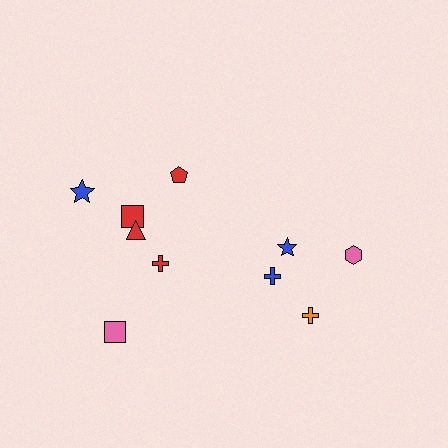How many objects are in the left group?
There are 6 objects.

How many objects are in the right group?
There are 4 objects.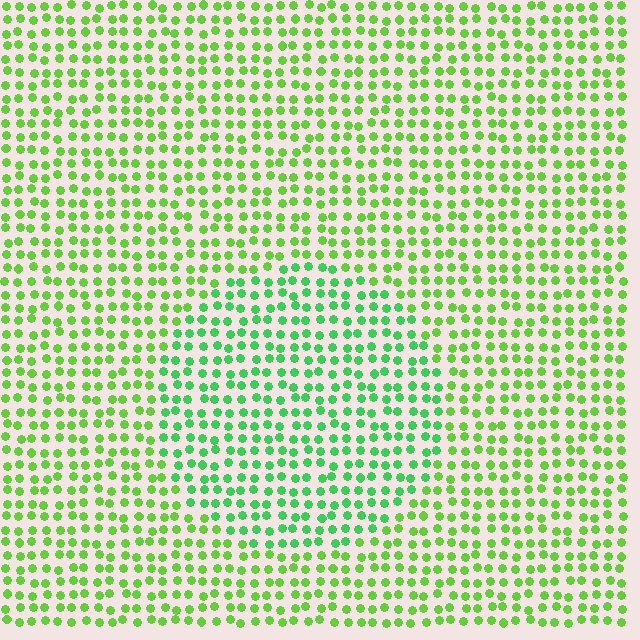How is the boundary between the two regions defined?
The boundary is defined purely by a slight shift in hue (about 28 degrees). Spacing, size, and orientation are identical on both sides.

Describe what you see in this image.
The image is filled with small lime elements in a uniform arrangement. A circle-shaped region is visible where the elements are tinted to a slightly different hue, forming a subtle color boundary.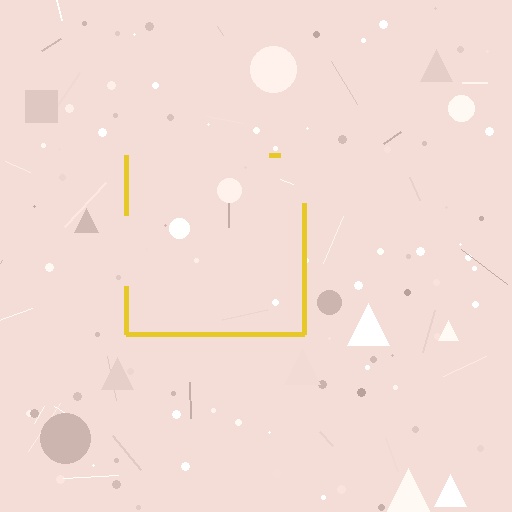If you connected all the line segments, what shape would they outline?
They would outline a square.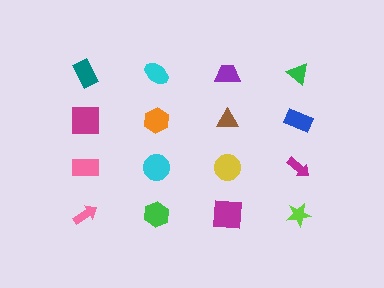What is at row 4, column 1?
A pink arrow.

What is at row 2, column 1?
A magenta square.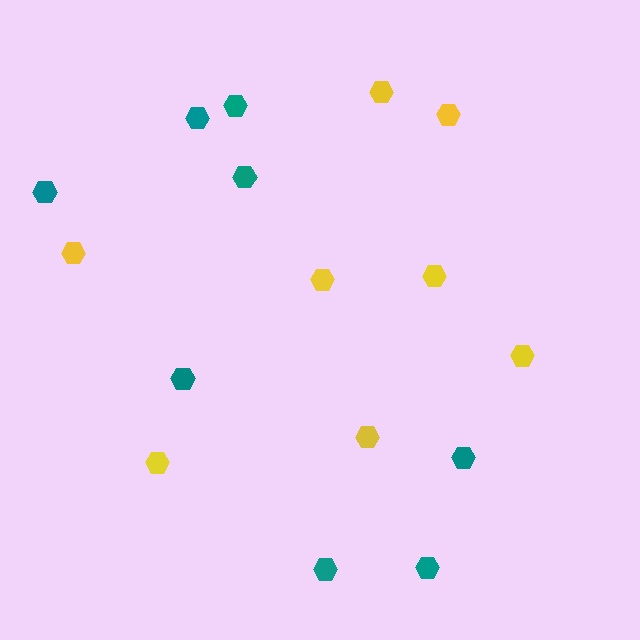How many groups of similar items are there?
There are 2 groups: one group of yellow hexagons (8) and one group of teal hexagons (8).